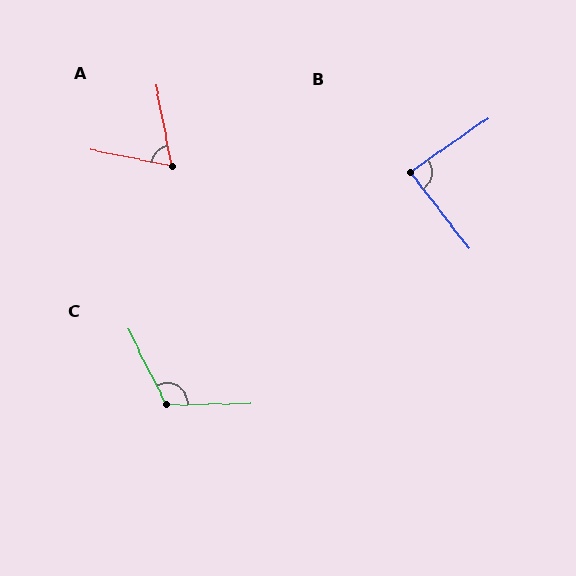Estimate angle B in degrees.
Approximately 87 degrees.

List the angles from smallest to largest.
A (67°), B (87°), C (116°).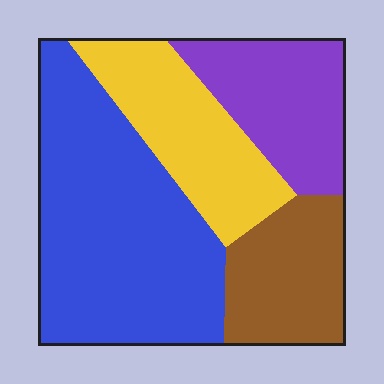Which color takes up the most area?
Blue, at roughly 45%.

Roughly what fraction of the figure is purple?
Purple covers around 20% of the figure.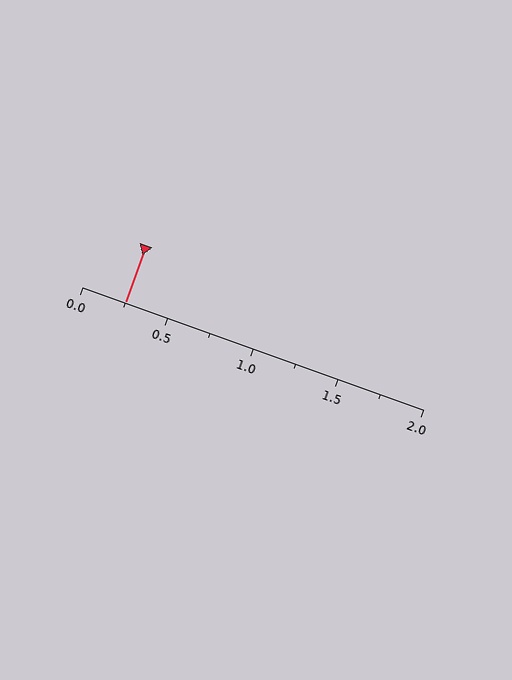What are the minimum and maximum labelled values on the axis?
The axis runs from 0.0 to 2.0.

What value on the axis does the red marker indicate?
The marker indicates approximately 0.25.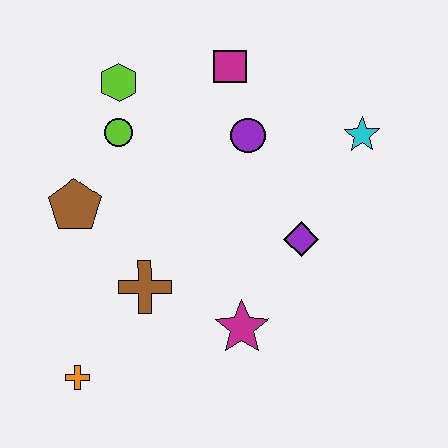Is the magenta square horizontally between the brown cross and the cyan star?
Yes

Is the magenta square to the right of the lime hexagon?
Yes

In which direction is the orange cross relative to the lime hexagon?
The orange cross is below the lime hexagon.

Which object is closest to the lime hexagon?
The lime circle is closest to the lime hexagon.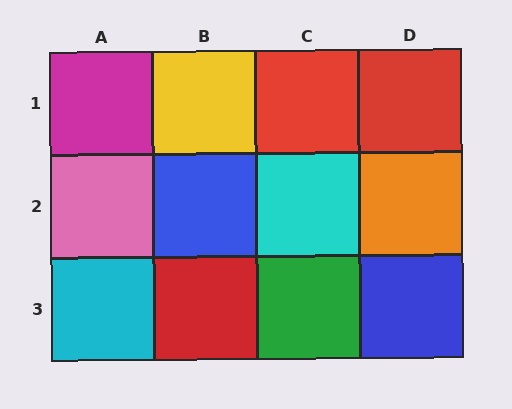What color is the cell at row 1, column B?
Yellow.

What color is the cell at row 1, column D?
Red.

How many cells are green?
1 cell is green.